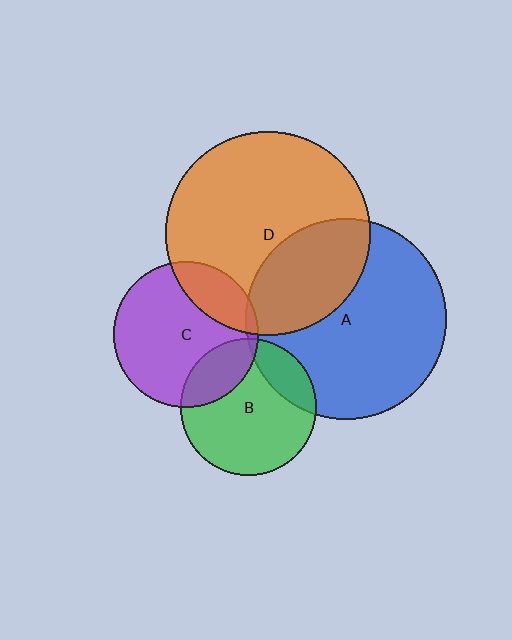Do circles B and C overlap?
Yes.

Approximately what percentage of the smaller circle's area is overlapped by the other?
Approximately 20%.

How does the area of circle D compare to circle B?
Approximately 2.3 times.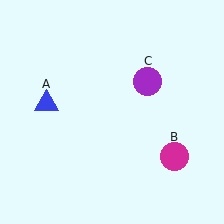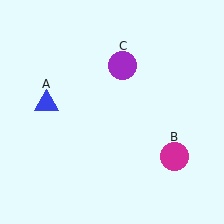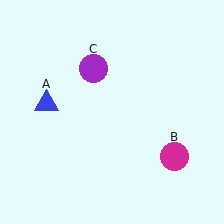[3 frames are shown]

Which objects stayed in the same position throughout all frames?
Blue triangle (object A) and magenta circle (object B) remained stationary.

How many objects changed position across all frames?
1 object changed position: purple circle (object C).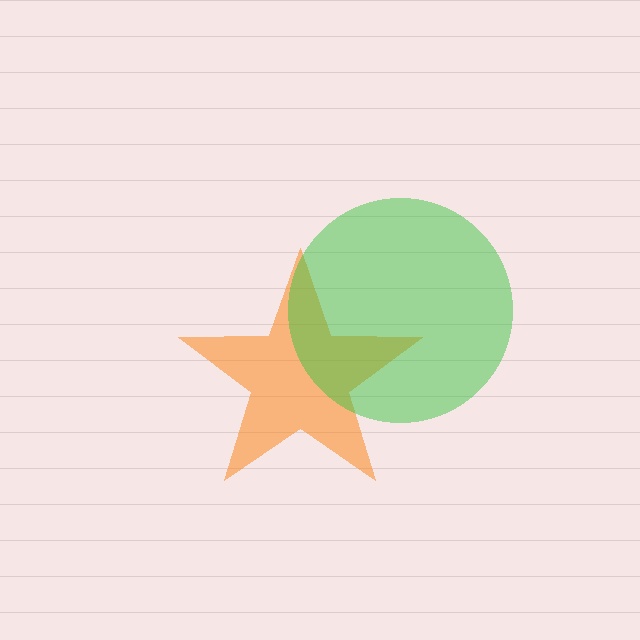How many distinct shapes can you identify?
There are 2 distinct shapes: an orange star, a green circle.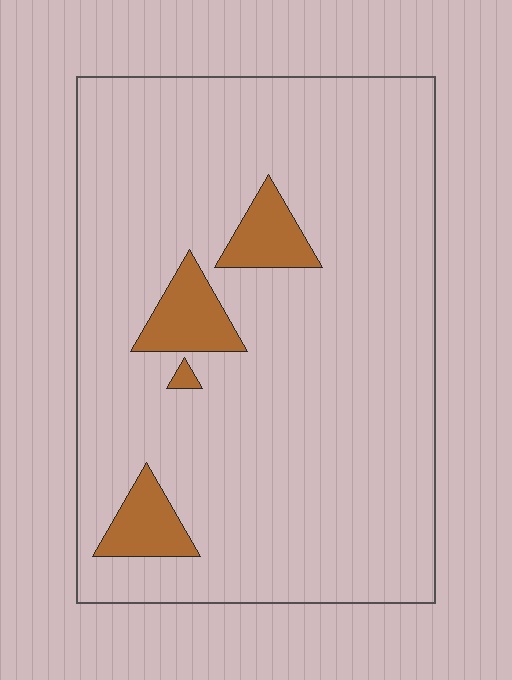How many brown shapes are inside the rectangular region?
4.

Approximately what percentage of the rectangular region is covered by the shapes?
Approximately 10%.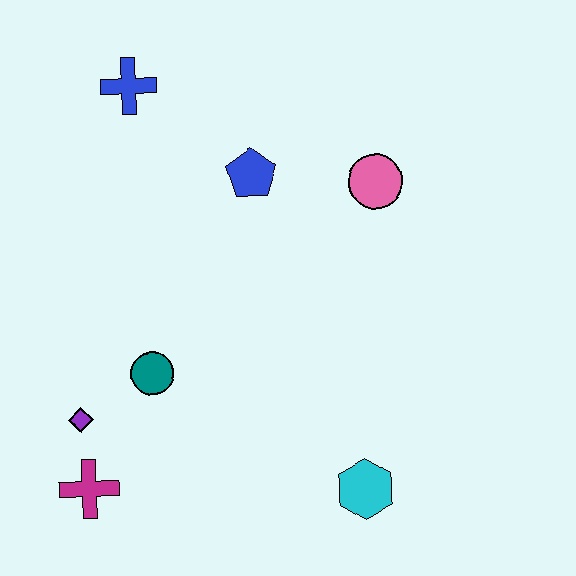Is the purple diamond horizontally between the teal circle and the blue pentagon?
No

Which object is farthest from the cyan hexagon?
The blue cross is farthest from the cyan hexagon.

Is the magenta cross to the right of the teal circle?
No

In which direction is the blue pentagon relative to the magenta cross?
The blue pentagon is above the magenta cross.